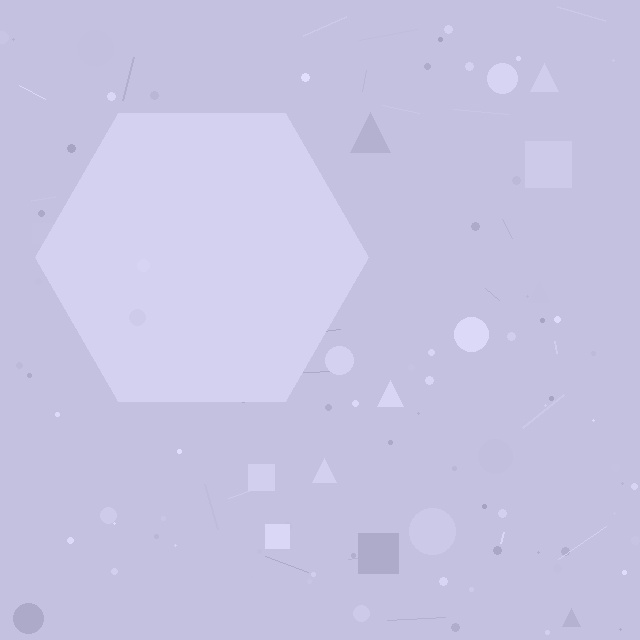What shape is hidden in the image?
A hexagon is hidden in the image.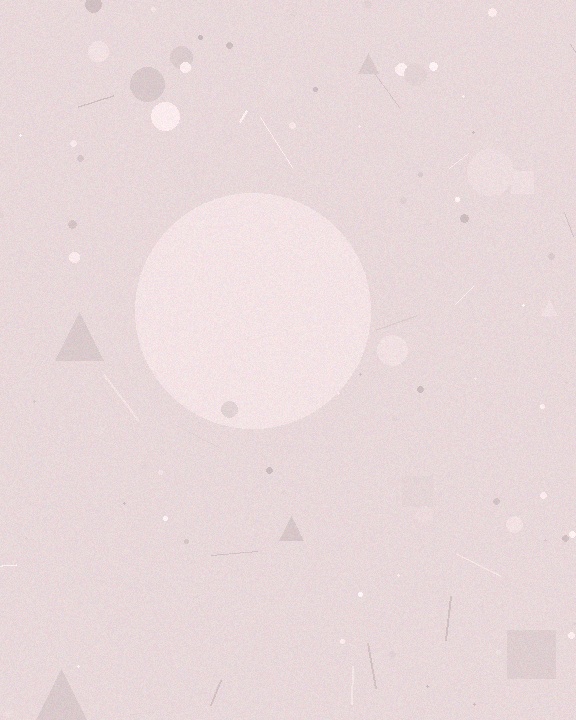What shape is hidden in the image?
A circle is hidden in the image.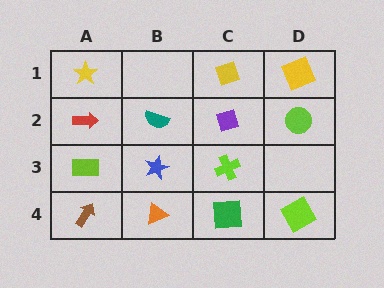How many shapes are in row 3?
3 shapes.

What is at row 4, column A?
A brown arrow.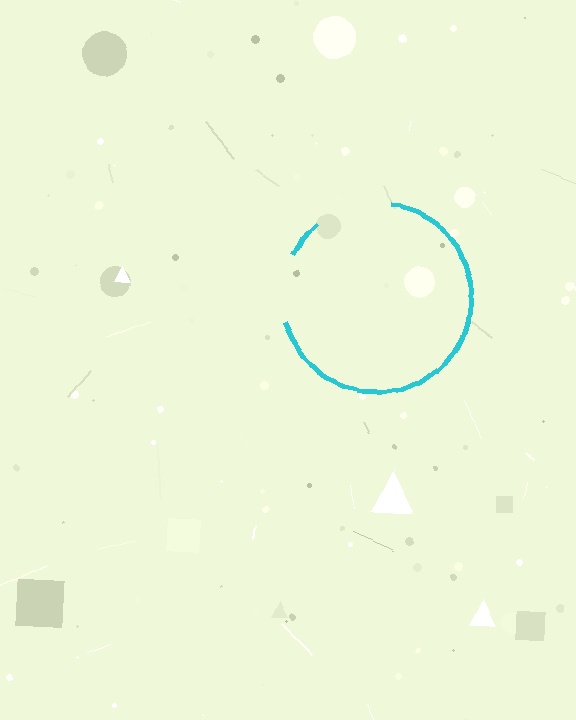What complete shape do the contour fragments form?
The contour fragments form a circle.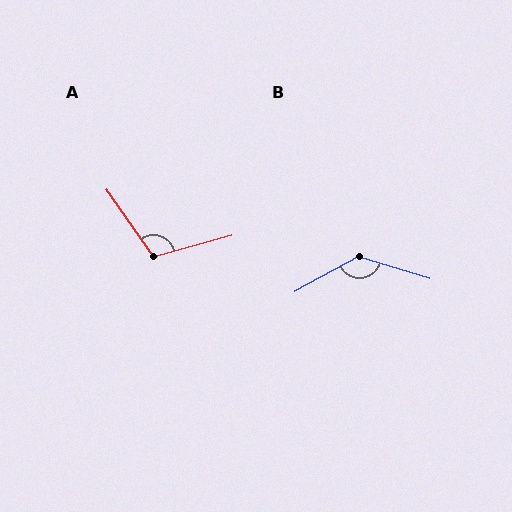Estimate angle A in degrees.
Approximately 110 degrees.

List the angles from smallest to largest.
A (110°), B (134°).